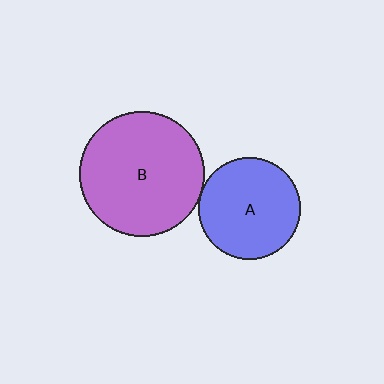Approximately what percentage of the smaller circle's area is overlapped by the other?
Approximately 5%.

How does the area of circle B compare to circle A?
Approximately 1.5 times.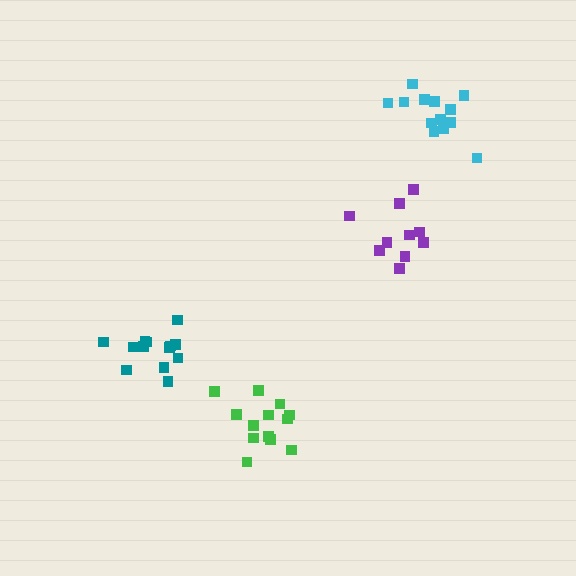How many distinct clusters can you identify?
There are 4 distinct clusters.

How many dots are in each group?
Group 1: 13 dots, Group 2: 10 dots, Group 3: 13 dots, Group 4: 13 dots (49 total).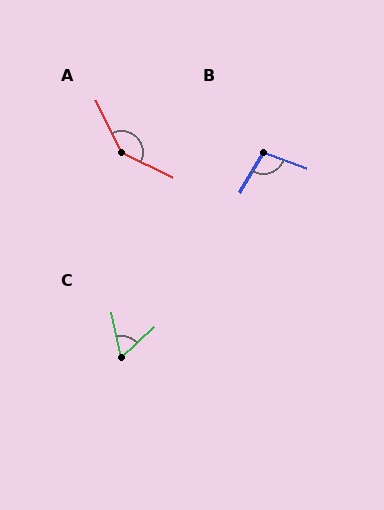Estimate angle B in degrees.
Approximately 100 degrees.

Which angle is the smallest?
C, at approximately 59 degrees.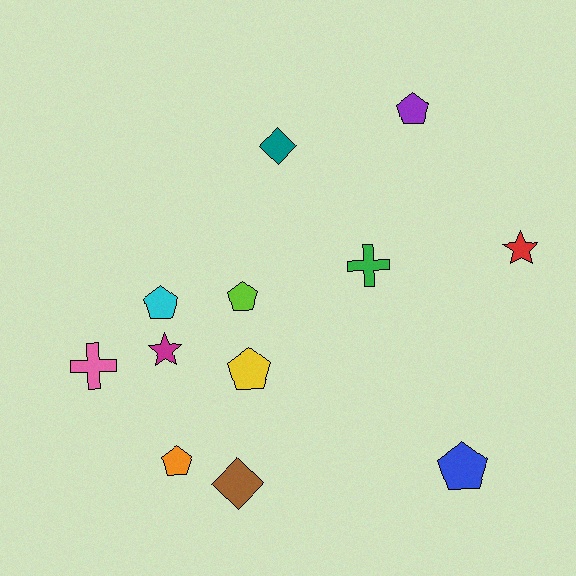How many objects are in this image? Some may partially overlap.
There are 12 objects.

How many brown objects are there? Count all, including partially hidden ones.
There is 1 brown object.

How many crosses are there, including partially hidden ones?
There are 2 crosses.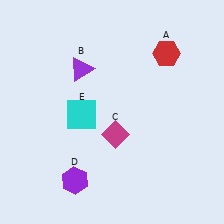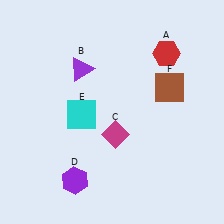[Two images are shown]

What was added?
A brown square (F) was added in Image 2.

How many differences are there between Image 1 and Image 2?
There is 1 difference between the two images.